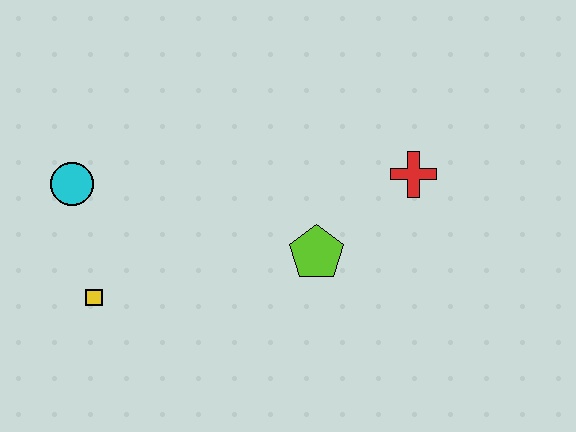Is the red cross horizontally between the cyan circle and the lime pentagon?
No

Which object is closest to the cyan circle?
The yellow square is closest to the cyan circle.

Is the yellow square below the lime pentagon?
Yes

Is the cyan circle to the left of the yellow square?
Yes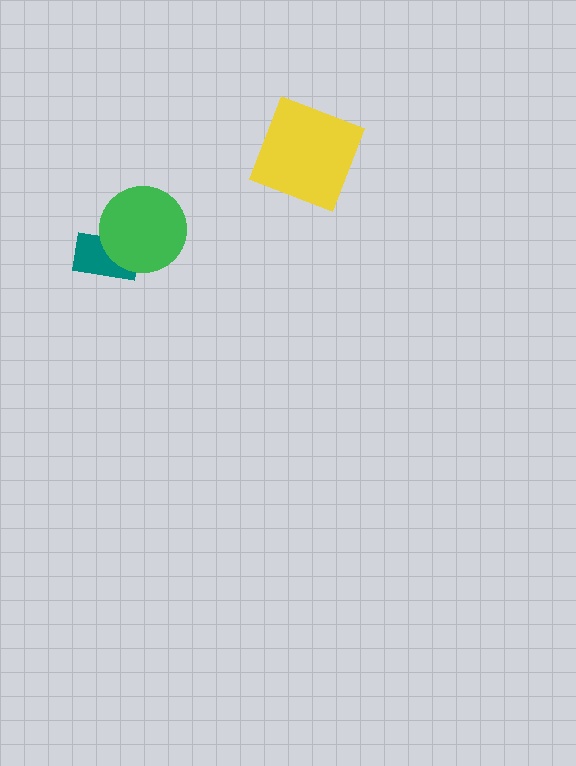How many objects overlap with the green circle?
1 object overlaps with the green circle.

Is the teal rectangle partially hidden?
Yes, it is partially covered by another shape.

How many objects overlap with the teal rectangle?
1 object overlaps with the teal rectangle.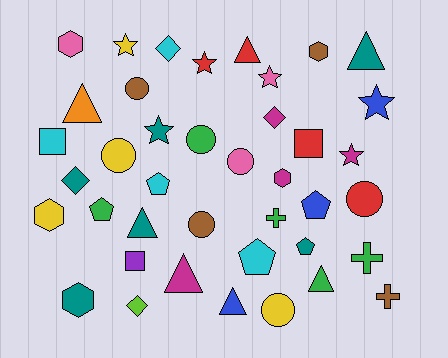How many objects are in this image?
There are 40 objects.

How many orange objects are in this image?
There is 1 orange object.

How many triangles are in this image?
There are 7 triangles.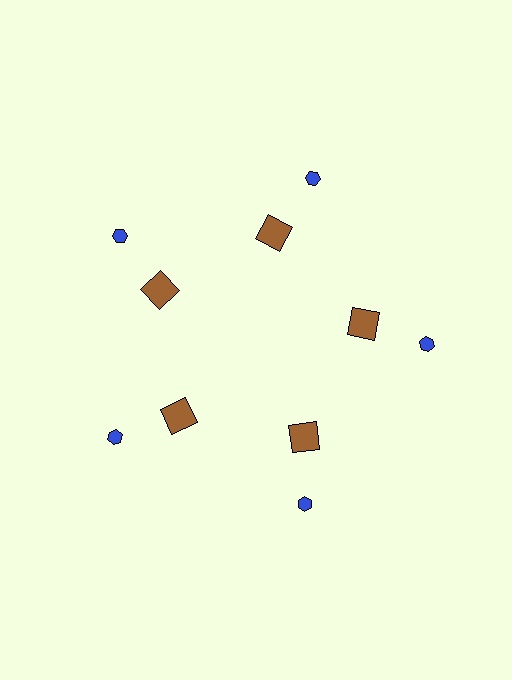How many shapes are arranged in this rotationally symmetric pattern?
There are 10 shapes, arranged in 5 groups of 2.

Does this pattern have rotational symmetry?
Yes, this pattern has 5-fold rotational symmetry. It looks the same after rotating 72 degrees around the center.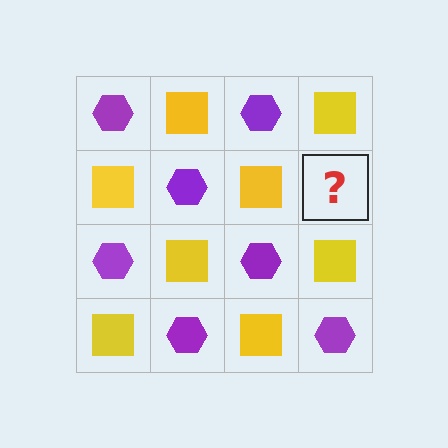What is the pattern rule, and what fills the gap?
The rule is that it alternates purple hexagon and yellow square in a checkerboard pattern. The gap should be filled with a purple hexagon.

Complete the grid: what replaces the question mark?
The question mark should be replaced with a purple hexagon.